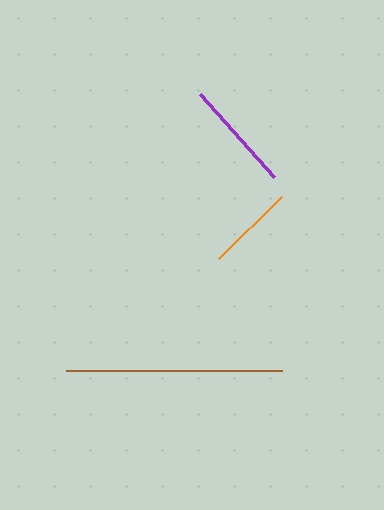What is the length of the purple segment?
The purple segment is approximately 112 pixels long.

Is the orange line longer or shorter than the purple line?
The purple line is longer than the orange line.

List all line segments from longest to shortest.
From longest to shortest: brown, purple, orange.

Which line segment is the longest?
The brown line is the longest at approximately 216 pixels.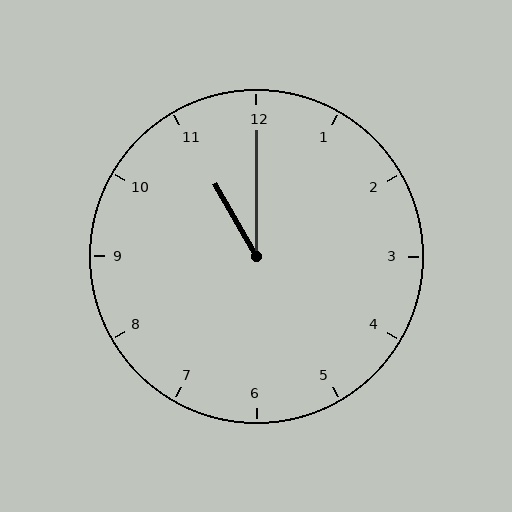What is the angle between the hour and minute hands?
Approximately 30 degrees.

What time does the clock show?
11:00.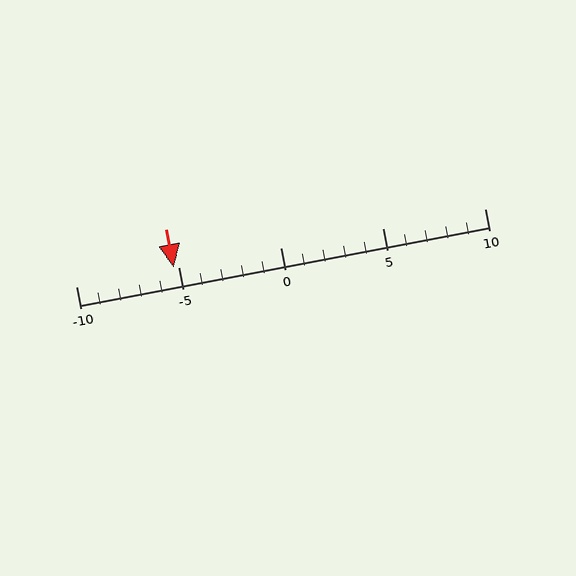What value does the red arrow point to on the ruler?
The red arrow points to approximately -5.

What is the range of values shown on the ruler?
The ruler shows values from -10 to 10.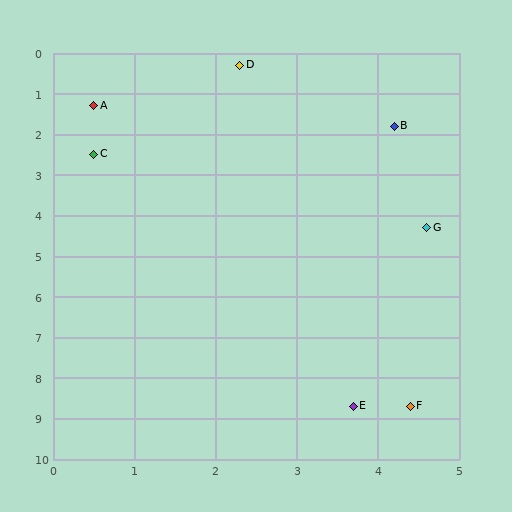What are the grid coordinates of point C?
Point C is at approximately (0.5, 2.5).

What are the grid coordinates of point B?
Point B is at approximately (4.2, 1.8).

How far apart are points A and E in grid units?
Points A and E are about 8.1 grid units apart.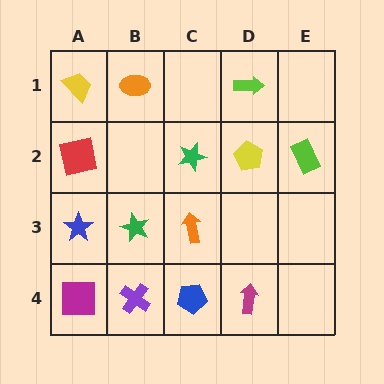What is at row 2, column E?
A lime rectangle.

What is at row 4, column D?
A magenta arrow.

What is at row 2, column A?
A red square.